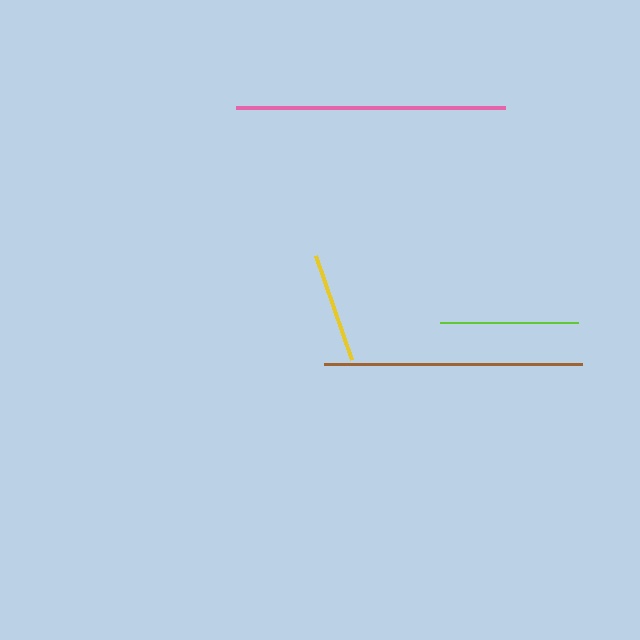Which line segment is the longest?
The pink line is the longest at approximately 268 pixels.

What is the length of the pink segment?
The pink segment is approximately 268 pixels long.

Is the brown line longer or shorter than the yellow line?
The brown line is longer than the yellow line.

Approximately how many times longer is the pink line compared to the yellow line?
The pink line is approximately 2.4 times the length of the yellow line.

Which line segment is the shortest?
The yellow line is the shortest at approximately 111 pixels.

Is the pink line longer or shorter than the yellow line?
The pink line is longer than the yellow line.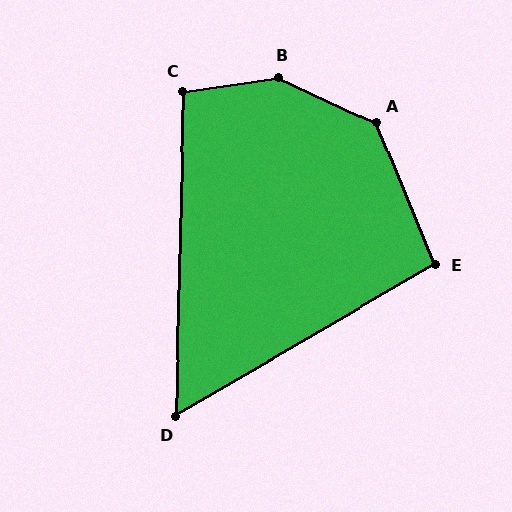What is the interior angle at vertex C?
Approximately 100 degrees (obtuse).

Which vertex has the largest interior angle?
B, at approximately 147 degrees.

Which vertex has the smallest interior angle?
D, at approximately 58 degrees.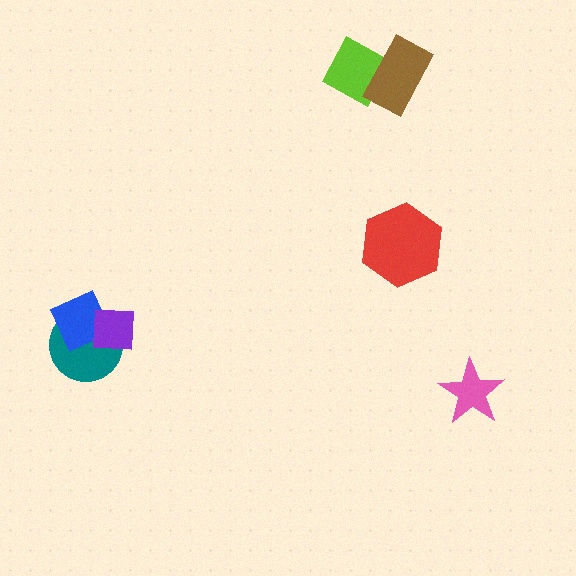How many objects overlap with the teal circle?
2 objects overlap with the teal circle.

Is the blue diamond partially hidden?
Yes, it is partially covered by another shape.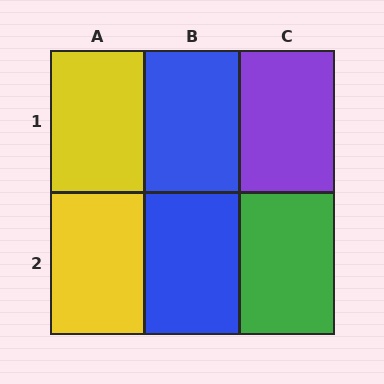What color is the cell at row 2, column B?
Blue.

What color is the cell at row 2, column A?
Yellow.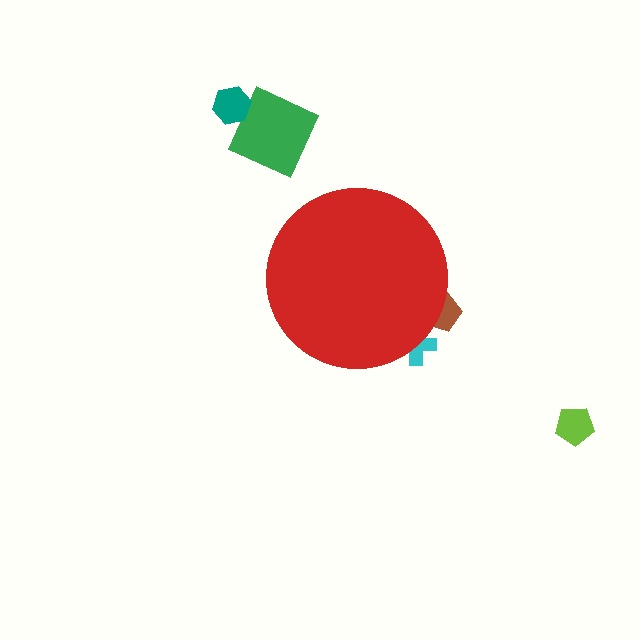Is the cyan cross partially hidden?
Yes, the cyan cross is partially hidden behind the red circle.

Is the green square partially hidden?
No, the green square is fully visible.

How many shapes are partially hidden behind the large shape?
2 shapes are partially hidden.